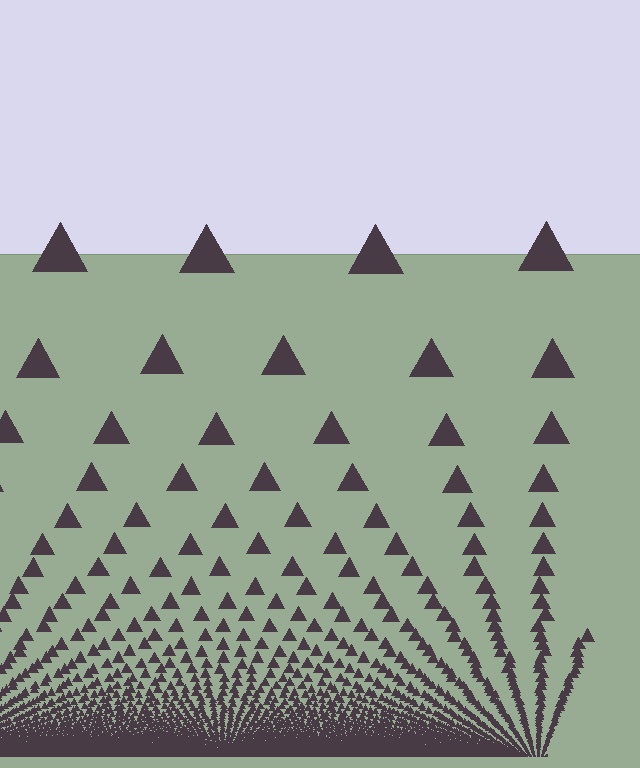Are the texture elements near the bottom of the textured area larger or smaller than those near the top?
Smaller. The gradient is inverted — elements near the bottom are smaller and denser.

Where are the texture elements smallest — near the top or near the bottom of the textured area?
Near the bottom.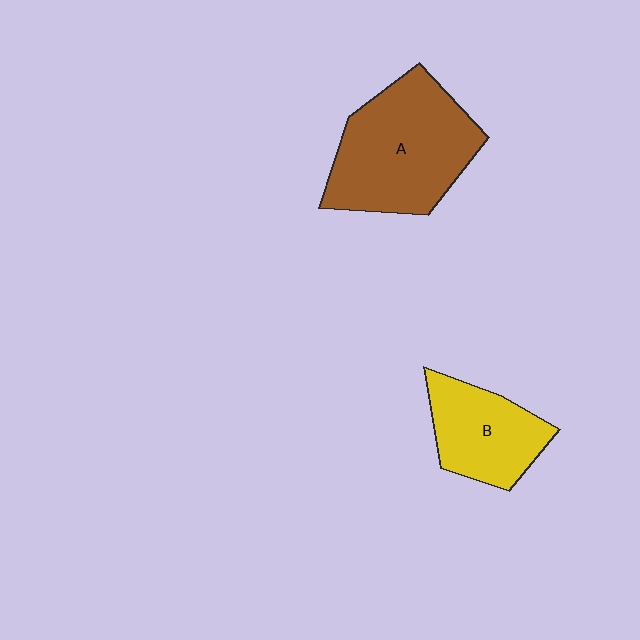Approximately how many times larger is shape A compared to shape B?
Approximately 1.6 times.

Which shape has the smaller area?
Shape B (yellow).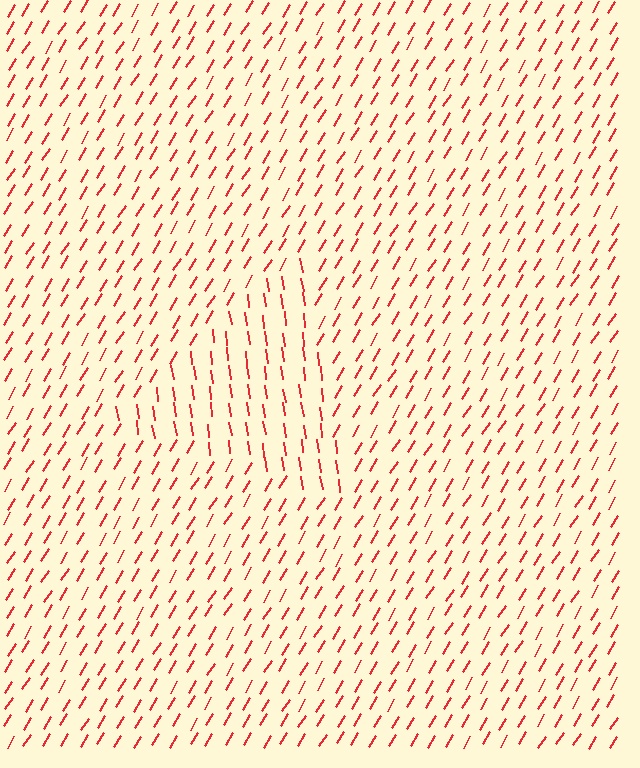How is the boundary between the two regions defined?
The boundary is defined purely by a change in line orientation (approximately 39 degrees difference). All lines are the same color and thickness.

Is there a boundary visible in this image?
Yes, there is a texture boundary formed by a change in line orientation.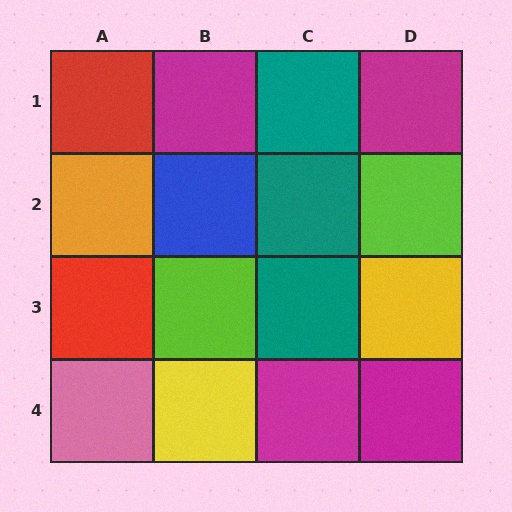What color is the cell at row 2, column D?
Lime.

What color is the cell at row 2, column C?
Teal.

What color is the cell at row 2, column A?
Orange.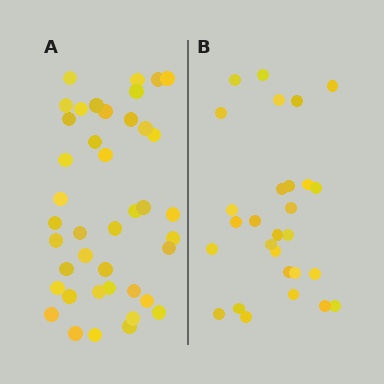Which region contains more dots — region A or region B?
Region A (the left region) has more dots.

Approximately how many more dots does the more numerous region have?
Region A has approximately 15 more dots than region B.